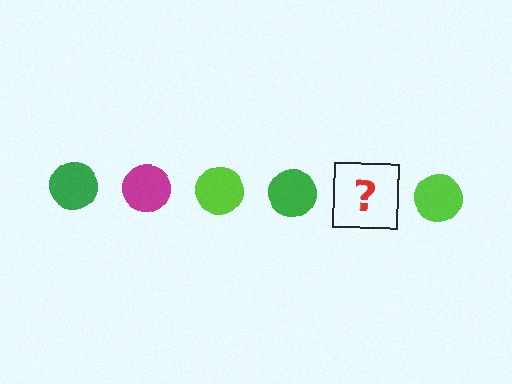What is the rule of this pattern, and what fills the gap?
The rule is that the pattern cycles through green, magenta, lime circles. The gap should be filled with a magenta circle.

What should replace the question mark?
The question mark should be replaced with a magenta circle.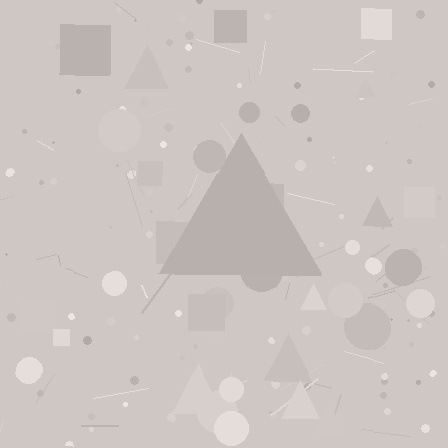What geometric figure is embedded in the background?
A triangle is embedded in the background.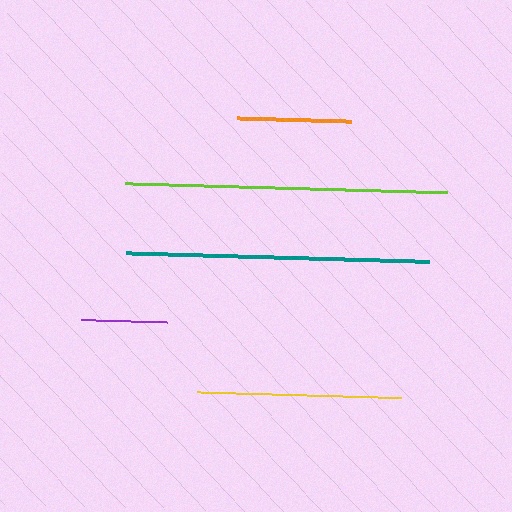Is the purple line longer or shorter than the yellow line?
The yellow line is longer than the purple line.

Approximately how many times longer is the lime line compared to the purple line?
The lime line is approximately 3.7 times the length of the purple line.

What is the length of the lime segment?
The lime segment is approximately 322 pixels long.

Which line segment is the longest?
The lime line is the longest at approximately 322 pixels.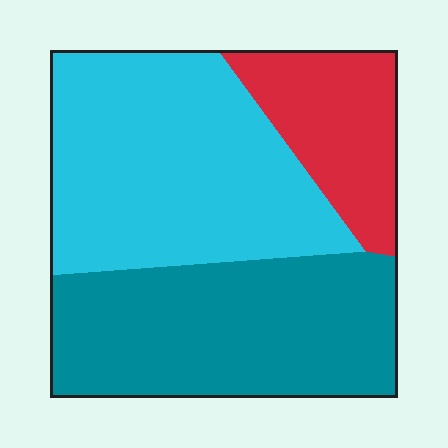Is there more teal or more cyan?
Cyan.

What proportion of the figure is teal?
Teal covers around 40% of the figure.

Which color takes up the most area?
Cyan, at roughly 45%.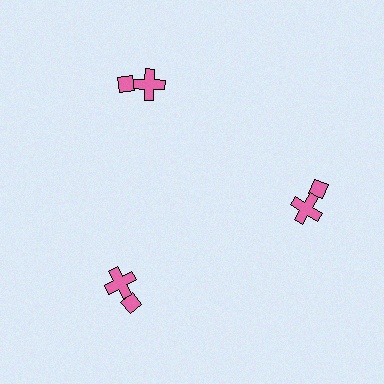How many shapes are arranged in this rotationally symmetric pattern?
There are 6 shapes, arranged in 3 groups of 2.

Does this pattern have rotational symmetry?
Yes, this pattern has 3-fold rotational symmetry. It looks the same after rotating 120 degrees around the center.